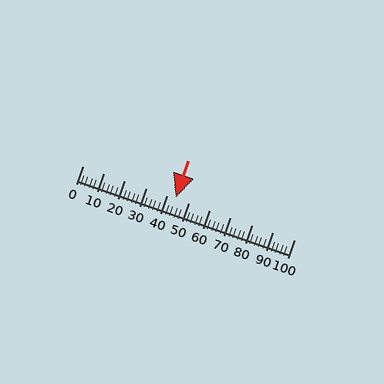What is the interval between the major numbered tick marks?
The major tick marks are spaced 10 units apart.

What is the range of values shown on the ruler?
The ruler shows values from 0 to 100.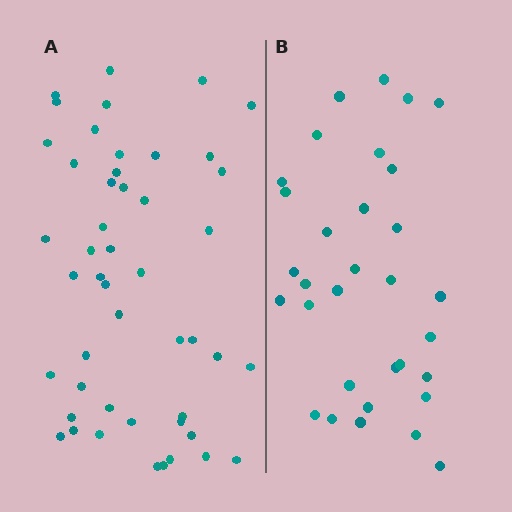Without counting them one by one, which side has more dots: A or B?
Region A (the left region) has more dots.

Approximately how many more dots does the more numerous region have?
Region A has approximately 15 more dots than region B.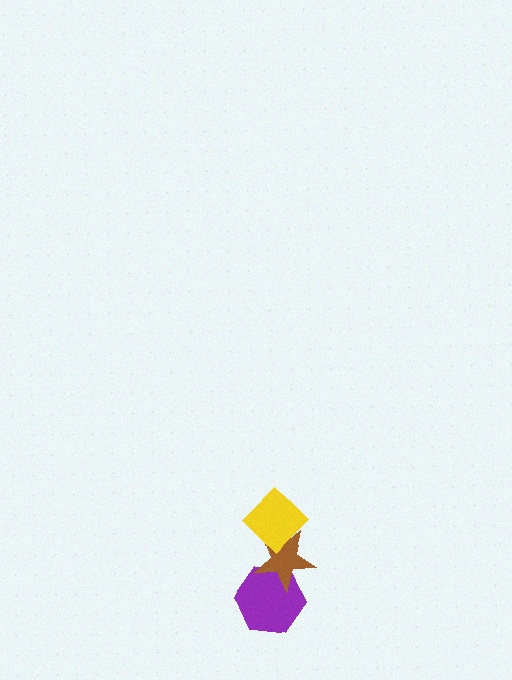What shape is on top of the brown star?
The yellow diamond is on top of the brown star.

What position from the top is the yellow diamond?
The yellow diamond is 1st from the top.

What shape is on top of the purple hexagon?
The brown star is on top of the purple hexagon.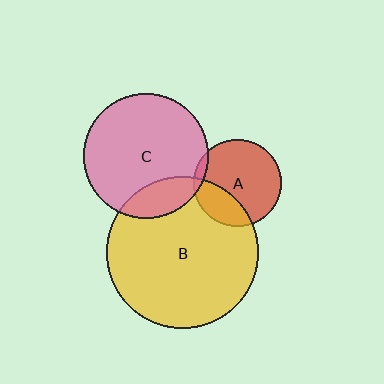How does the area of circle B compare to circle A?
Approximately 3.0 times.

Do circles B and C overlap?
Yes.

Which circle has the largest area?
Circle B (yellow).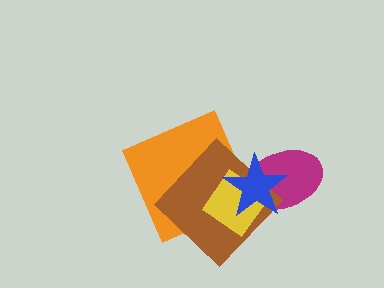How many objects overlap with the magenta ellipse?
3 objects overlap with the magenta ellipse.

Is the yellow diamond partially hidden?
Yes, it is partially covered by another shape.